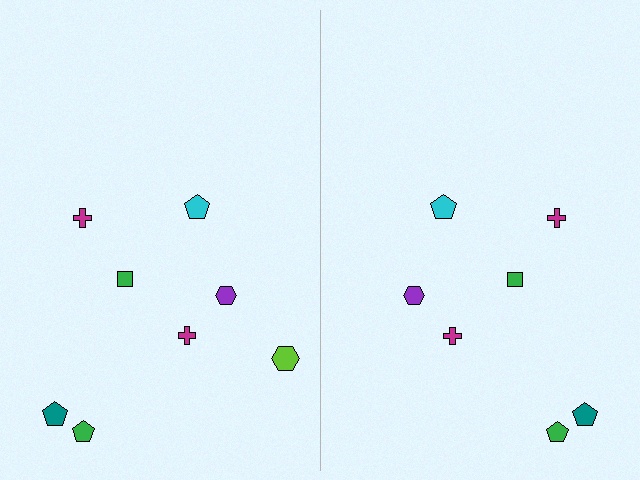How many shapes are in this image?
There are 15 shapes in this image.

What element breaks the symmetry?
A lime hexagon is missing from the right side.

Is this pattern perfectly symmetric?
No, the pattern is not perfectly symmetric. A lime hexagon is missing from the right side.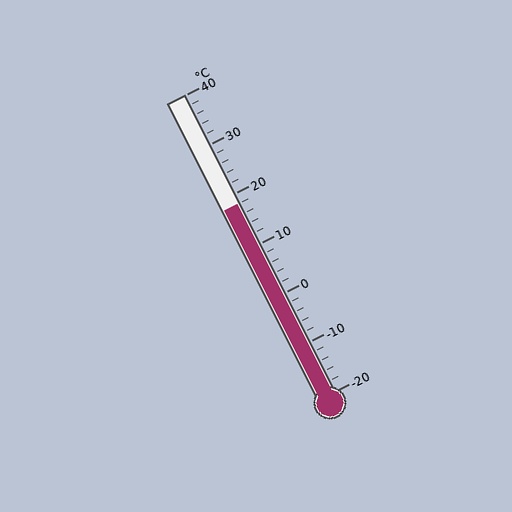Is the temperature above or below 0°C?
The temperature is above 0°C.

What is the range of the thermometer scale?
The thermometer scale ranges from -20°C to 40°C.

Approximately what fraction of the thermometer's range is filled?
The thermometer is filled to approximately 65% of its range.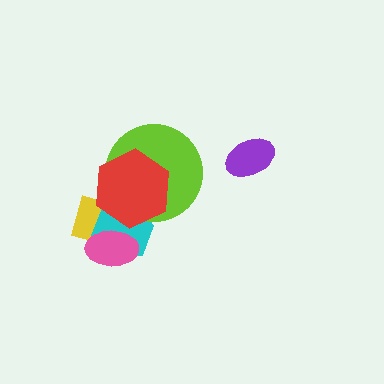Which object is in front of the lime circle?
The red hexagon is in front of the lime circle.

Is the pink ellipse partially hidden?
No, no other shape covers it.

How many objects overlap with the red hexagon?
3 objects overlap with the red hexagon.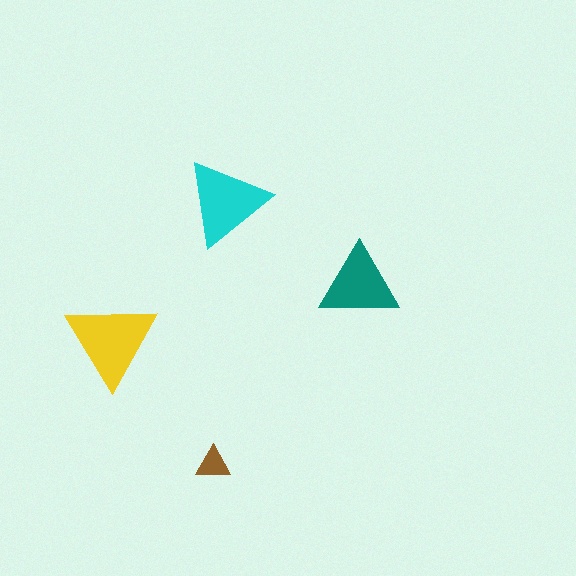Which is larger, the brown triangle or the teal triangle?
The teal one.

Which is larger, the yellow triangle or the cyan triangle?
The yellow one.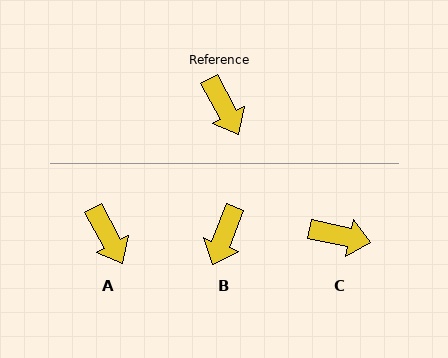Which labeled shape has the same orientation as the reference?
A.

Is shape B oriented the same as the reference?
No, it is off by about 50 degrees.